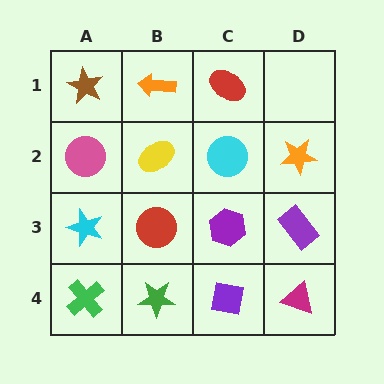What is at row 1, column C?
A red ellipse.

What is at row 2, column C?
A cyan circle.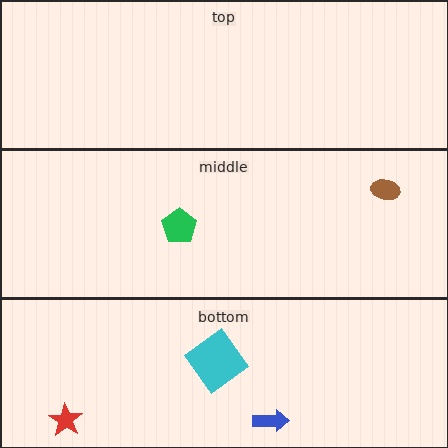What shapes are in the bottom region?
The blue arrow, the cyan diamond, the red star.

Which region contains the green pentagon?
The middle region.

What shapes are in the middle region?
The green pentagon, the brown ellipse.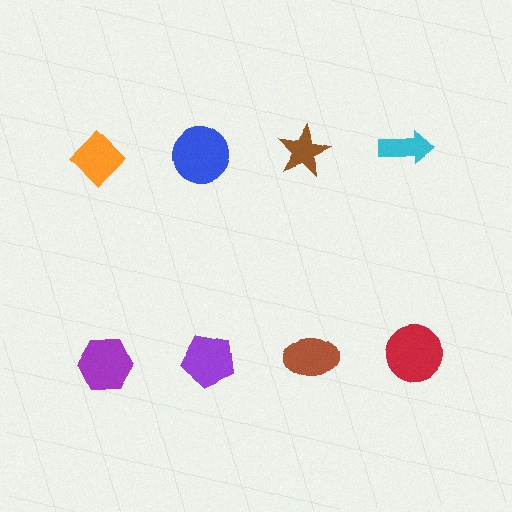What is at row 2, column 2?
A purple pentagon.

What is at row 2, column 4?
A red circle.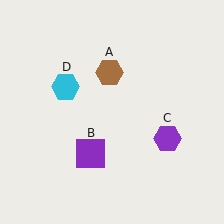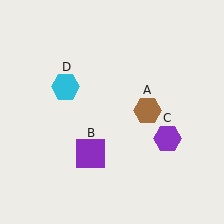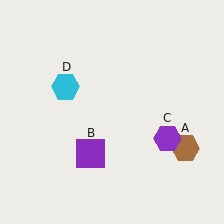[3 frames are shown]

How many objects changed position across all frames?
1 object changed position: brown hexagon (object A).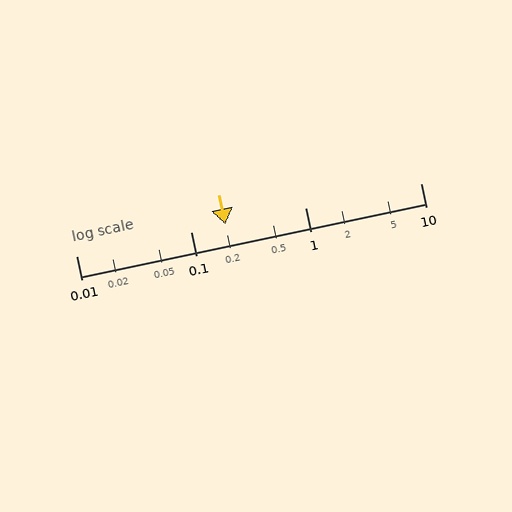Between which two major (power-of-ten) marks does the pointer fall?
The pointer is between 0.1 and 1.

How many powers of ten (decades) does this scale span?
The scale spans 3 decades, from 0.01 to 10.